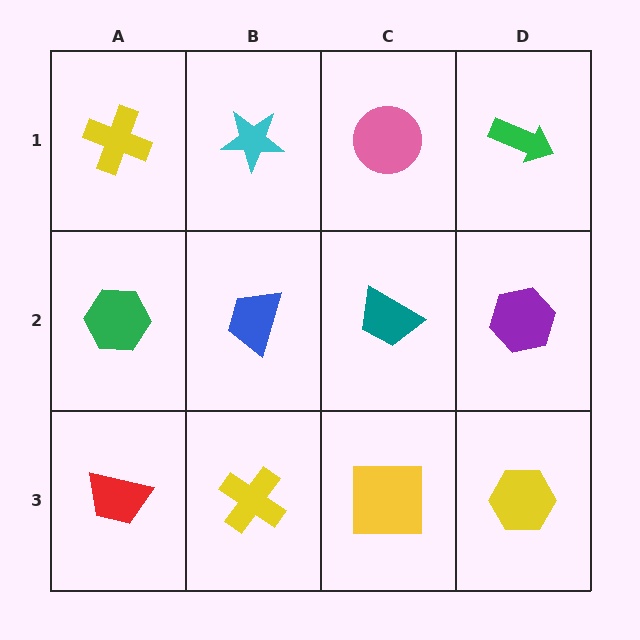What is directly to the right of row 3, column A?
A yellow cross.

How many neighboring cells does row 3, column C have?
3.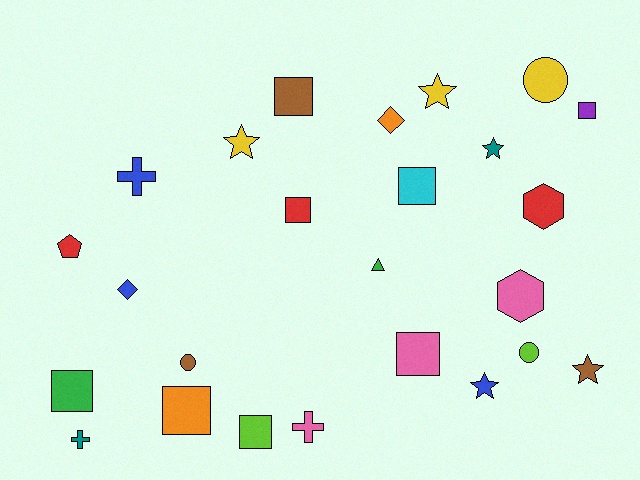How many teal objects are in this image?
There are 2 teal objects.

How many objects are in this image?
There are 25 objects.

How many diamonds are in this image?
There are 2 diamonds.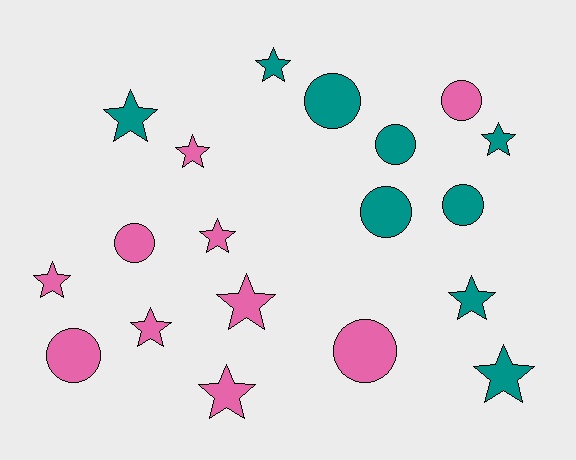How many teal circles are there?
There are 4 teal circles.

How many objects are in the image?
There are 19 objects.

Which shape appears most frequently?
Star, with 11 objects.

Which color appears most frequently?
Pink, with 10 objects.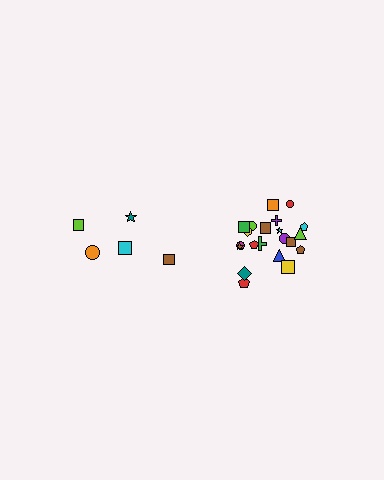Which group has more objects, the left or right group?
The right group.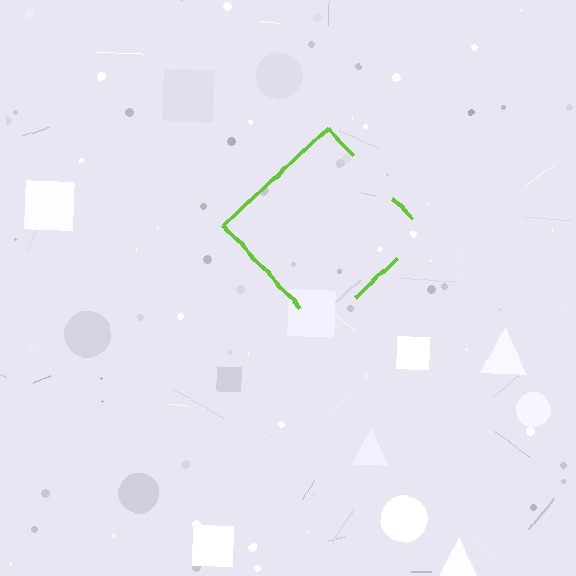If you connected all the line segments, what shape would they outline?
They would outline a diamond.